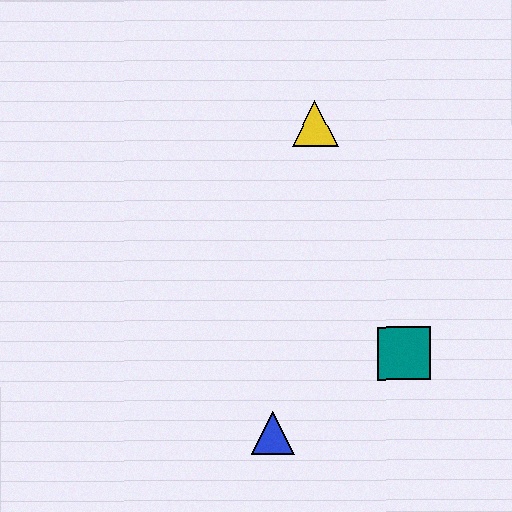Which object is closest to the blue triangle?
The teal square is closest to the blue triangle.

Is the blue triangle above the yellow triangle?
No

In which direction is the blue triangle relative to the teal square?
The blue triangle is to the left of the teal square.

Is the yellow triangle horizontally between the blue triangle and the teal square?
Yes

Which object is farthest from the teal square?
The yellow triangle is farthest from the teal square.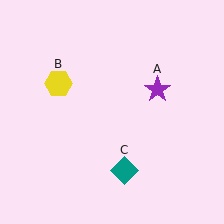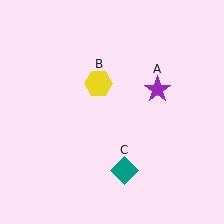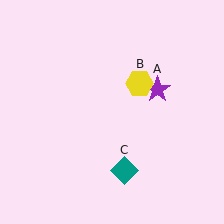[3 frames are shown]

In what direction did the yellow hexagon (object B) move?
The yellow hexagon (object B) moved right.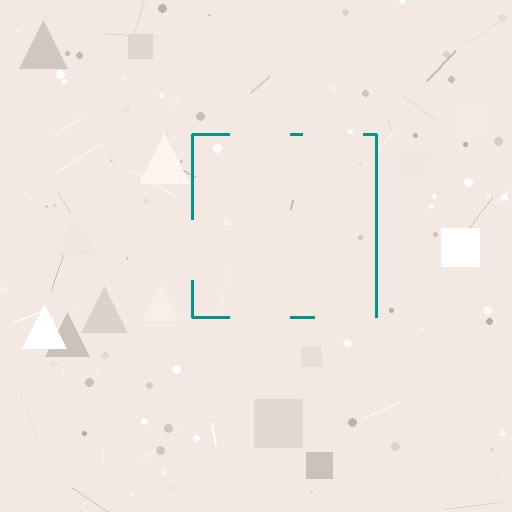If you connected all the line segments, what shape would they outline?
They would outline a square.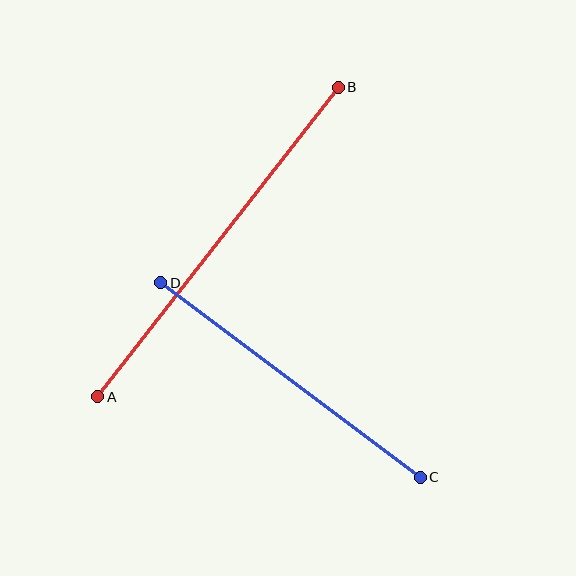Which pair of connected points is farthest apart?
Points A and B are farthest apart.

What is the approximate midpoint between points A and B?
The midpoint is at approximately (218, 242) pixels.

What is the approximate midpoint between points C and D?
The midpoint is at approximately (291, 380) pixels.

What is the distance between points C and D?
The distance is approximately 324 pixels.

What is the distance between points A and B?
The distance is approximately 392 pixels.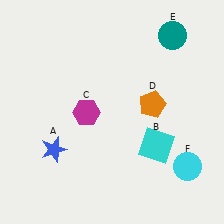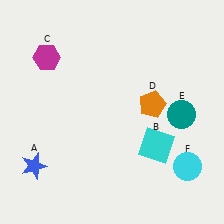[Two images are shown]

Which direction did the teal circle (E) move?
The teal circle (E) moved down.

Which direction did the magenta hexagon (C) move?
The magenta hexagon (C) moved up.